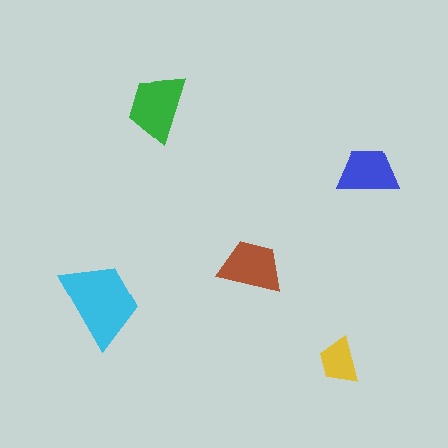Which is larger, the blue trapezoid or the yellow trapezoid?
The blue one.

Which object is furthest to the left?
The cyan trapezoid is leftmost.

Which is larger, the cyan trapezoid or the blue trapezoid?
The cyan one.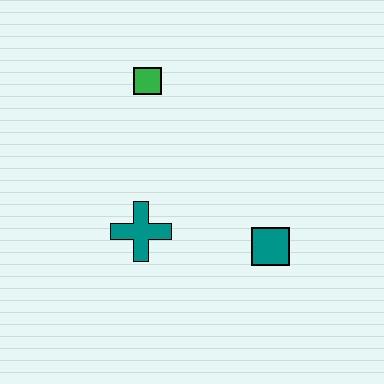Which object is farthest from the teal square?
The green square is farthest from the teal square.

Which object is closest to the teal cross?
The teal square is closest to the teal cross.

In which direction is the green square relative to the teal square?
The green square is above the teal square.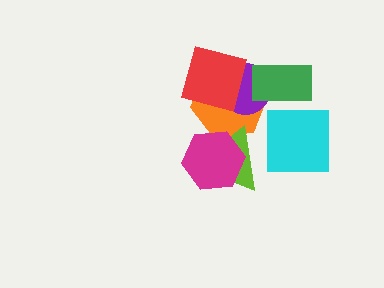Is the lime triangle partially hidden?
Yes, it is partially covered by another shape.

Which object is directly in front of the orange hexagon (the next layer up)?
The purple circle is directly in front of the orange hexagon.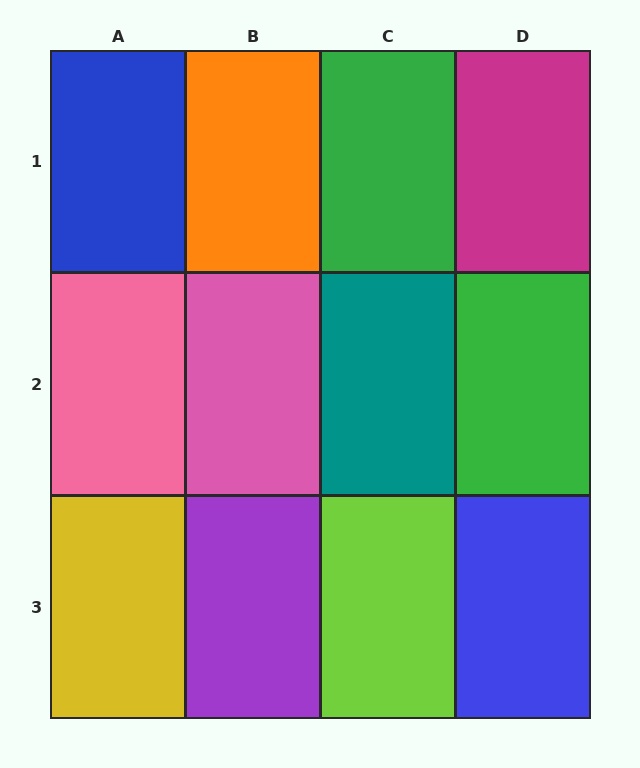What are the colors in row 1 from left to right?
Blue, orange, green, magenta.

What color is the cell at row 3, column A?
Yellow.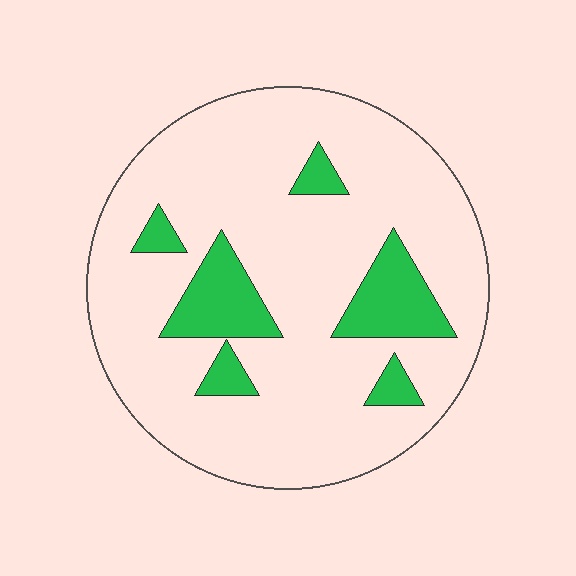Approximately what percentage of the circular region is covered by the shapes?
Approximately 15%.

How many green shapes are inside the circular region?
6.